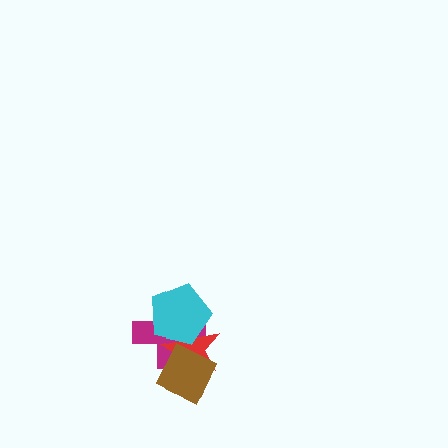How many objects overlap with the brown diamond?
2 objects overlap with the brown diamond.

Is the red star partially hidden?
Yes, it is partially covered by another shape.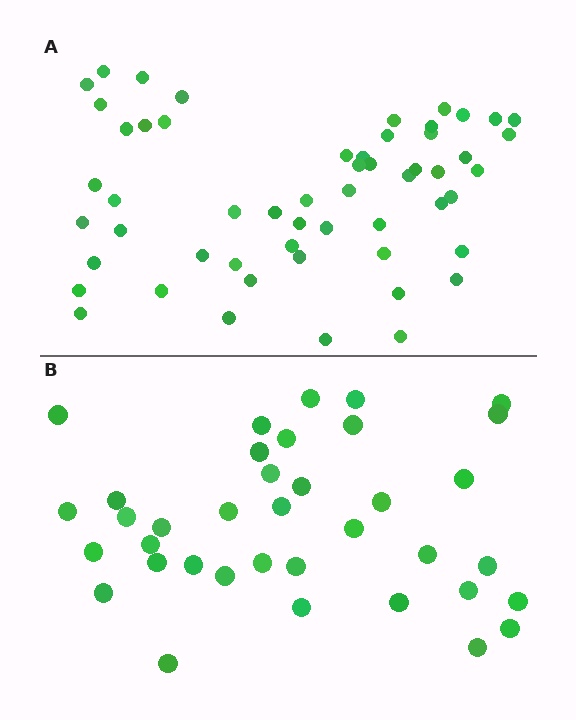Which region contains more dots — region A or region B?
Region A (the top region) has more dots.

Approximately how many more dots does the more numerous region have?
Region A has approximately 20 more dots than region B.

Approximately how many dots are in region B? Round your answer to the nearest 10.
About 40 dots. (The exact count is 37, which rounds to 40.)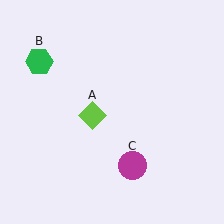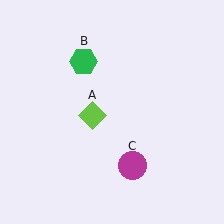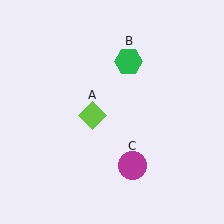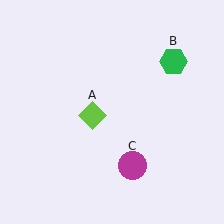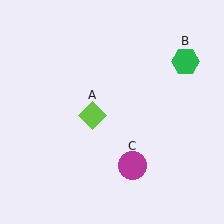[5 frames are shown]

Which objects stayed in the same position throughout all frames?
Lime diamond (object A) and magenta circle (object C) remained stationary.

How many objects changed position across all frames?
1 object changed position: green hexagon (object B).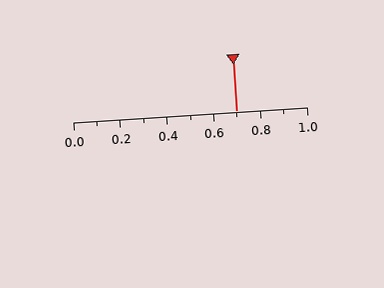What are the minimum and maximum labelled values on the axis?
The axis runs from 0.0 to 1.0.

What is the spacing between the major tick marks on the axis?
The major ticks are spaced 0.2 apart.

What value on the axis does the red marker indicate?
The marker indicates approximately 0.7.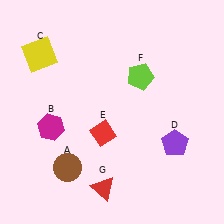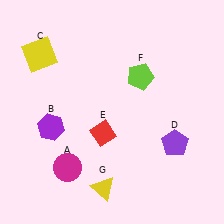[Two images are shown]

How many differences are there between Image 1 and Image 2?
There are 3 differences between the two images.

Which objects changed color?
A changed from brown to magenta. B changed from magenta to purple. G changed from red to yellow.